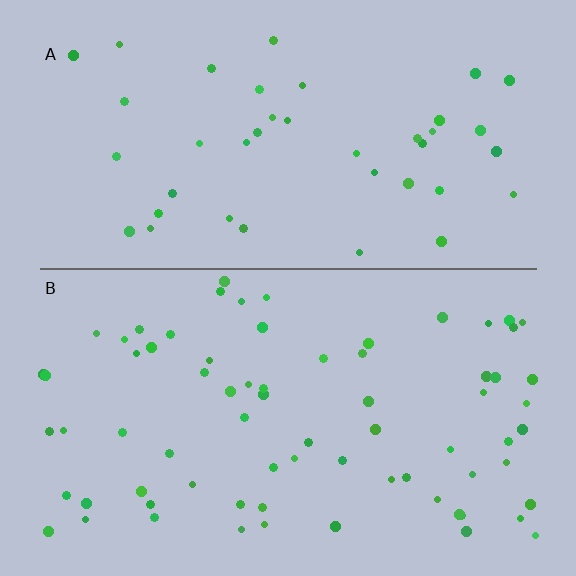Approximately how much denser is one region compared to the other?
Approximately 1.8× — region B over region A.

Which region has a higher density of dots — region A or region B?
B (the bottom).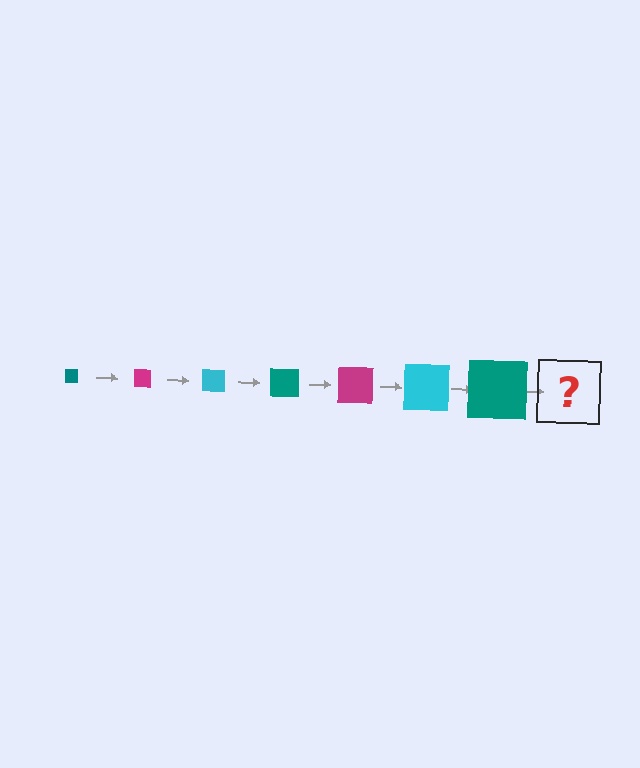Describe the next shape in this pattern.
It should be a magenta square, larger than the previous one.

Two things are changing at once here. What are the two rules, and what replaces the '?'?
The two rules are that the square grows larger each step and the color cycles through teal, magenta, and cyan. The '?' should be a magenta square, larger than the previous one.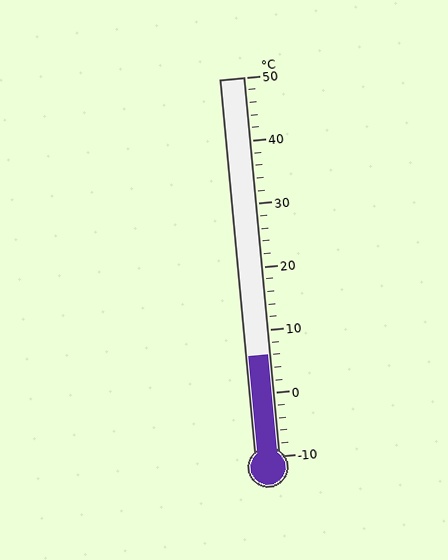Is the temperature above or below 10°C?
The temperature is below 10°C.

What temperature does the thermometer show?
The thermometer shows approximately 6°C.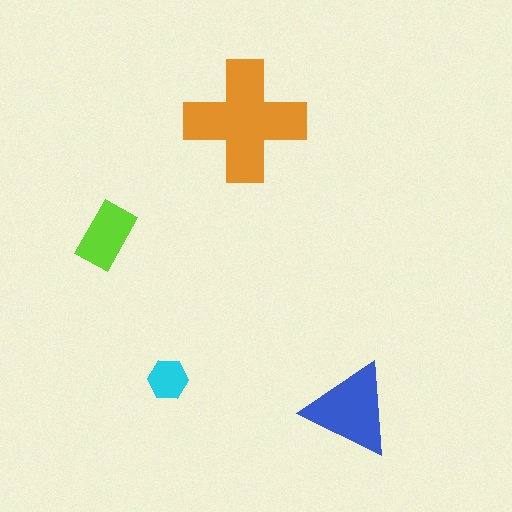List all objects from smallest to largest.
The cyan hexagon, the lime rectangle, the blue triangle, the orange cross.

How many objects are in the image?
There are 4 objects in the image.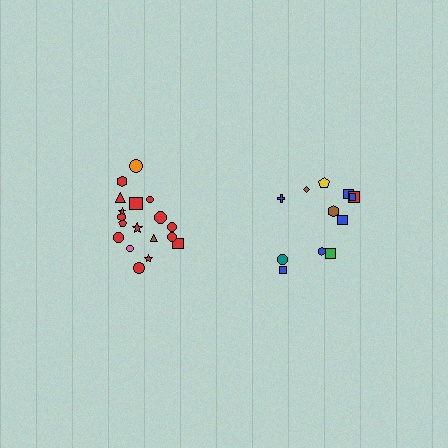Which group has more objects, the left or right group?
The left group.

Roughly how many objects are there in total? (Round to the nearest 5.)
Roughly 30 objects in total.